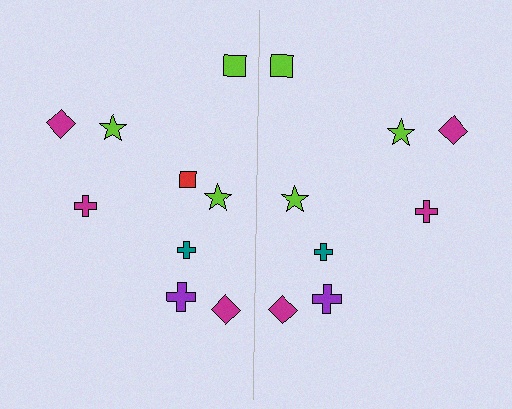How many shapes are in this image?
There are 17 shapes in this image.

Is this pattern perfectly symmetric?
No, the pattern is not perfectly symmetric. A red square is missing from the right side.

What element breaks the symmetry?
A red square is missing from the right side.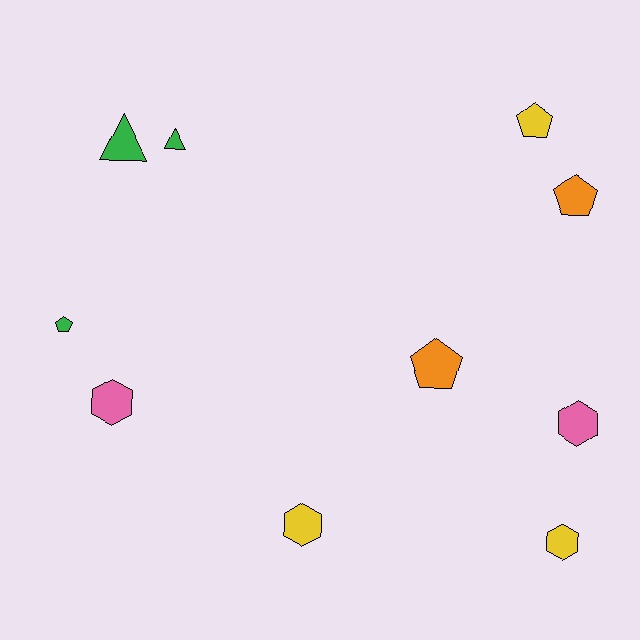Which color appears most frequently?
Green, with 3 objects.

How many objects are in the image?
There are 10 objects.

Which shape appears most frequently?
Hexagon, with 4 objects.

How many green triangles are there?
There are 2 green triangles.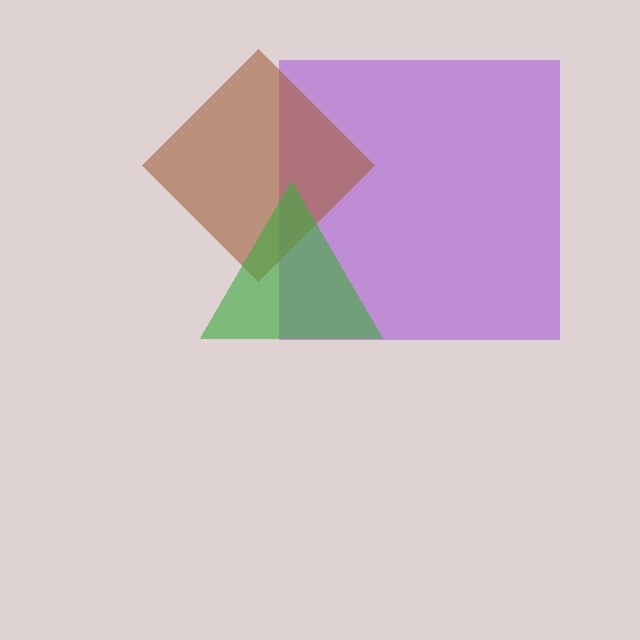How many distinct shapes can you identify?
There are 3 distinct shapes: a purple square, a brown diamond, a green triangle.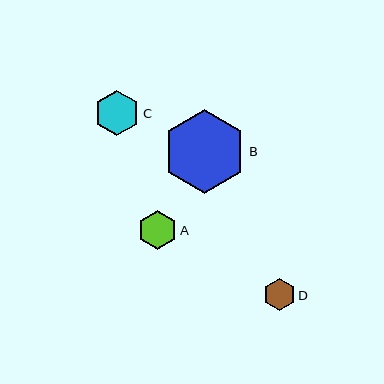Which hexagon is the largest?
Hexagon B is the largest with a size of approximately 84 pixels.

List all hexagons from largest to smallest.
From largest to smallest: B, C, A, D.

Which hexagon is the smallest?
Hexagon D is the smallest with a size of approximately 32 pixels.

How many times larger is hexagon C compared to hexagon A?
Hexagon C is approximately 1.2 times the size of hexagon A.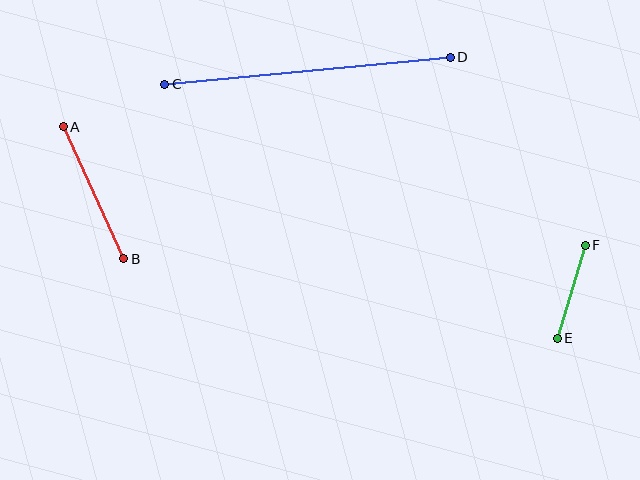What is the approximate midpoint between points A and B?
The midpoint is at approximately (94, 193) pixels.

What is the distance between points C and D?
The distance is approximately 287 pixels.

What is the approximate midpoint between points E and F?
The midpoint is at approximately (571, 292) pixels.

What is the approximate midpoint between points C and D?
The midpoint is at approximately (307, 71) pixels.